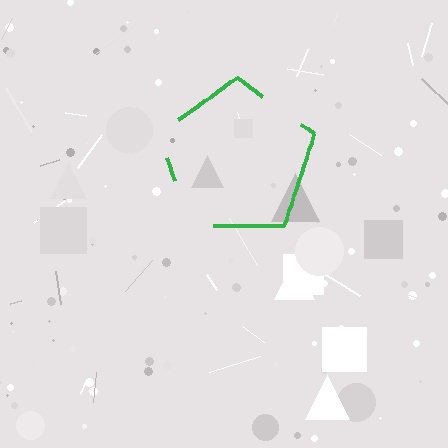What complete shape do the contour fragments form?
The contour fragments form a pentagon.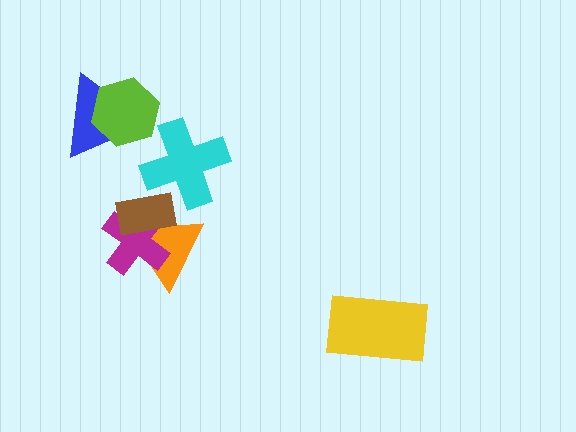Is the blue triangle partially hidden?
Yes, it is partially covered by another shape.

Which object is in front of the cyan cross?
The brown rectangle is in front of the cyan cross.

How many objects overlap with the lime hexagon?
1 object overlaps with the lime hexagon.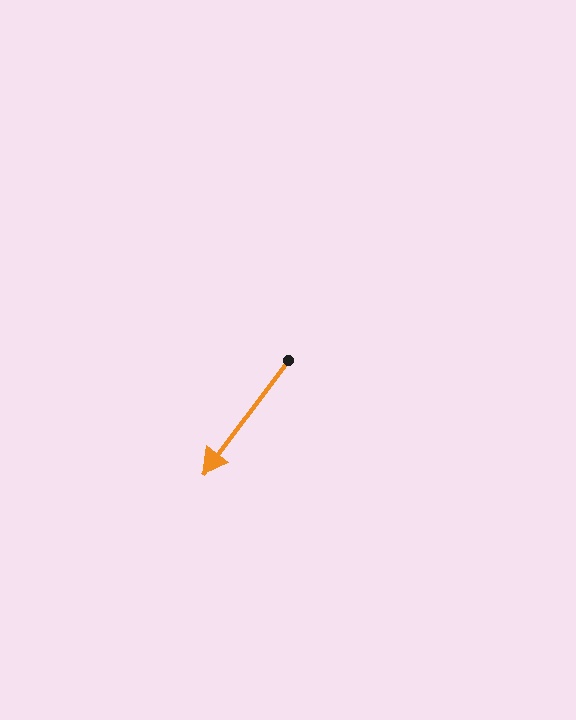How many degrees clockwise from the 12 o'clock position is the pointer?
Approximately 217 degrees.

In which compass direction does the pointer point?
Southwest.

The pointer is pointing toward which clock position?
Roughly 7 o'clock.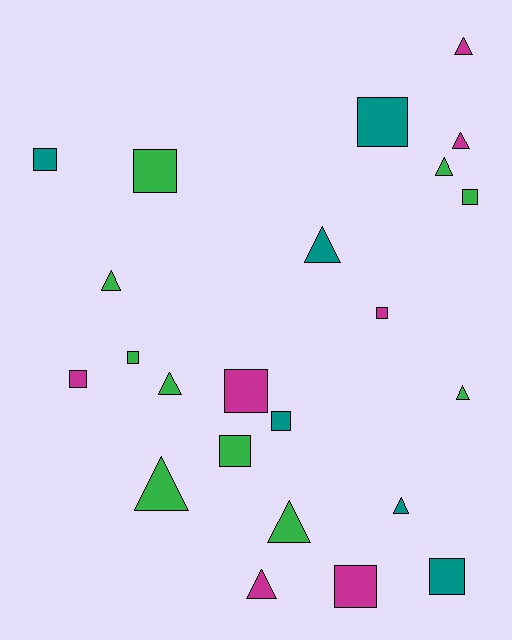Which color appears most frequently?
Green, with 10 objects.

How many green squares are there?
There are 4 green squares.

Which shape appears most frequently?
Square, with 12 objects.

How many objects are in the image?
There are 23 objects.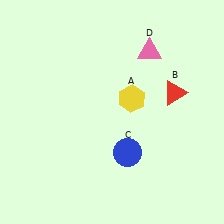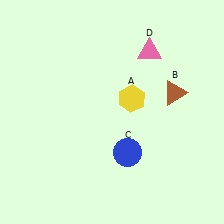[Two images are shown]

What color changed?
The triangle (B) changed from red in Image 1 to brown in Image 2.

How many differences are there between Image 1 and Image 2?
There is 1 difference between the two images.